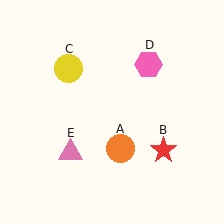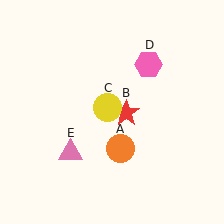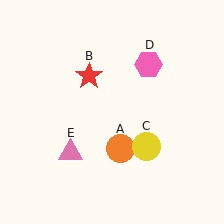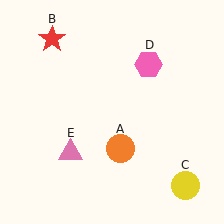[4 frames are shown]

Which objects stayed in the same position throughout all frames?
Orange circle (object A) and pink hexagon (object D) and pink triangle (object E) remained stationary.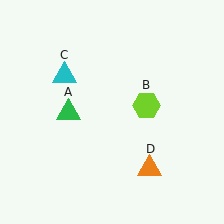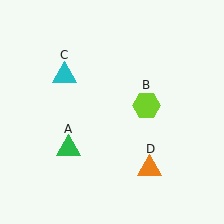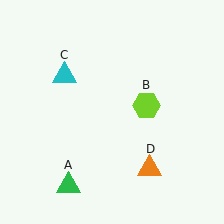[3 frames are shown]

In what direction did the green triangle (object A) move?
The green triangle (object A) moved down.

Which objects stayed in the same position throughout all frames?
Lime hexagon (object B) and cyan triangle (object C) and orange triangle (object D) remained stationary.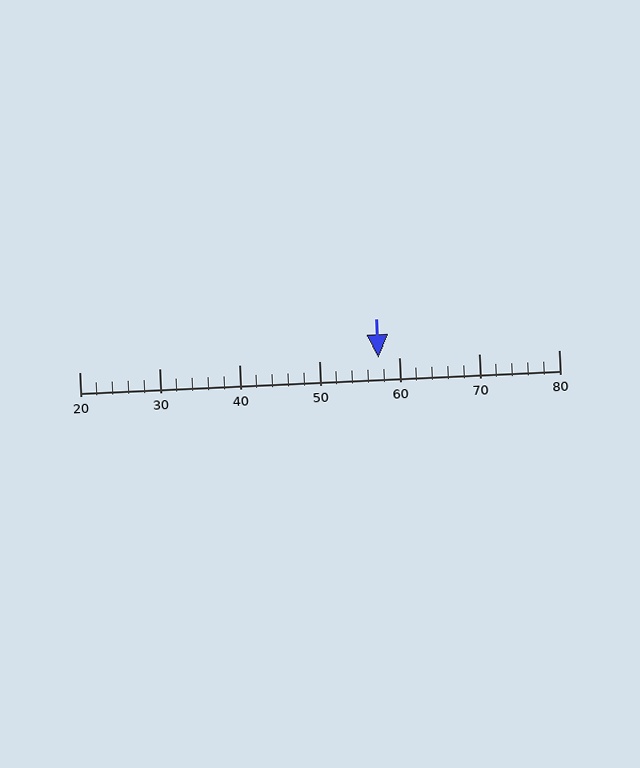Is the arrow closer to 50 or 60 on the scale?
The arrow is closer to 60.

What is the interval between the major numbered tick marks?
The major tick marks are spaced 10 units apart.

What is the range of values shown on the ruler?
The ruler shows values from 20 to 80.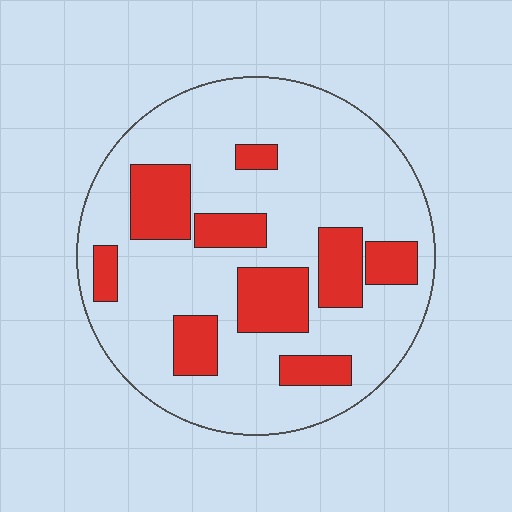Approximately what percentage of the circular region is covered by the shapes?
Approximately 25%.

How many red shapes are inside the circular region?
9.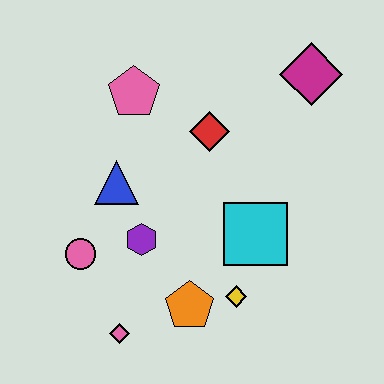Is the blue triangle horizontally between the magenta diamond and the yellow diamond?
No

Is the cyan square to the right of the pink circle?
Yes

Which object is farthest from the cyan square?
The pink pentagon is farthest from the cyan square.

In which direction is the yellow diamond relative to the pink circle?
The yellow diamond is to the right of the pink circle.